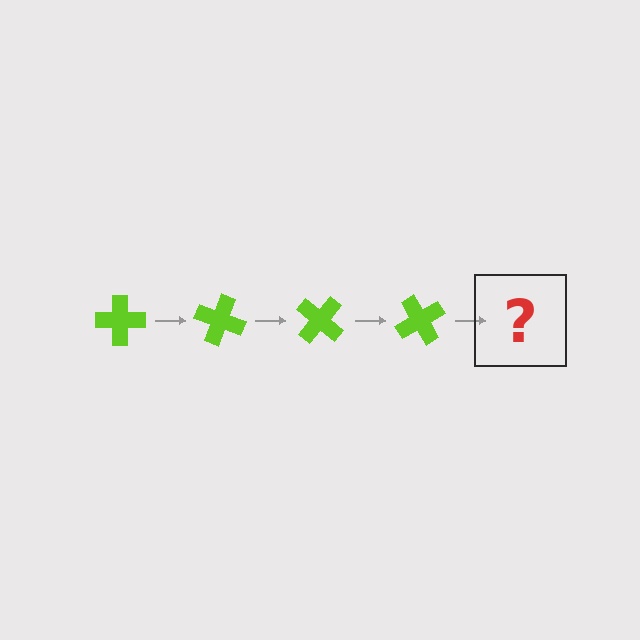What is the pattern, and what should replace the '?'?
The pattern is that the cross rotates 20 degrees each step. The '?' should be a lime cross rotated 80 degrees.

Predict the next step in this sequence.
The next step is a lime cross rotated 80 degrees.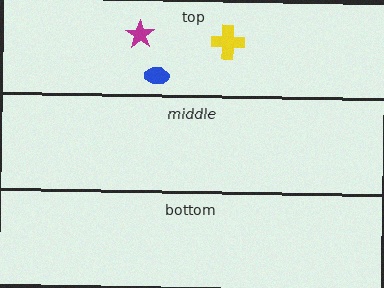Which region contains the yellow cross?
The top region.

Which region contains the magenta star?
The top region.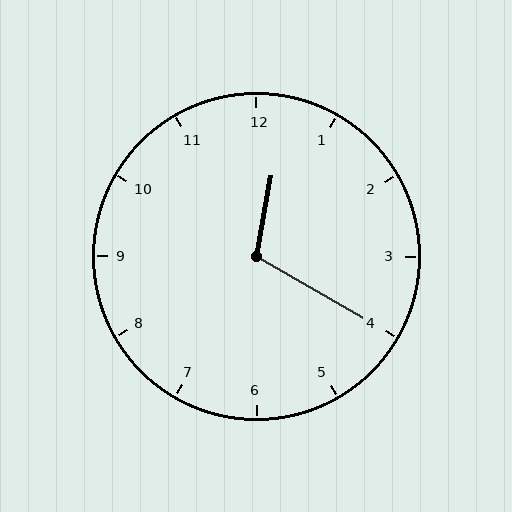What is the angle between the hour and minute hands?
Approximately 110 degrees.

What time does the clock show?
12:20.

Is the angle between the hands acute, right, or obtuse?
It is obtuse.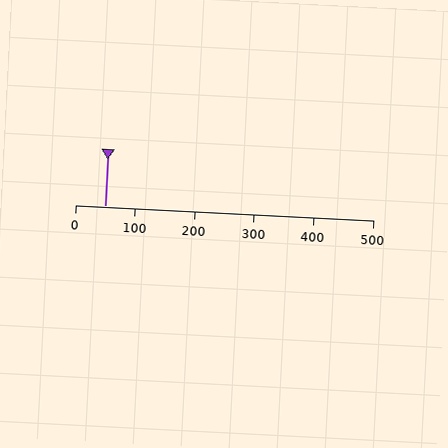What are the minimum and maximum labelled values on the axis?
The axis runs from 0 to 500.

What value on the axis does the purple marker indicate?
The marker indicates approximately 50.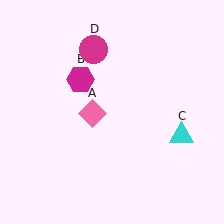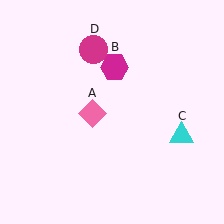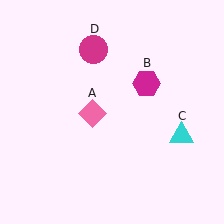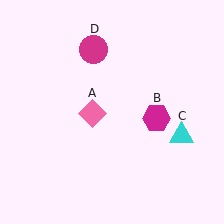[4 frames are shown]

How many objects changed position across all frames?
1 object changed position: magenta hexagon (object B).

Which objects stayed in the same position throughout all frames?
Pink diamond (object A) and cyan triangle (object C) and magenta circle (object D) remained stationary.